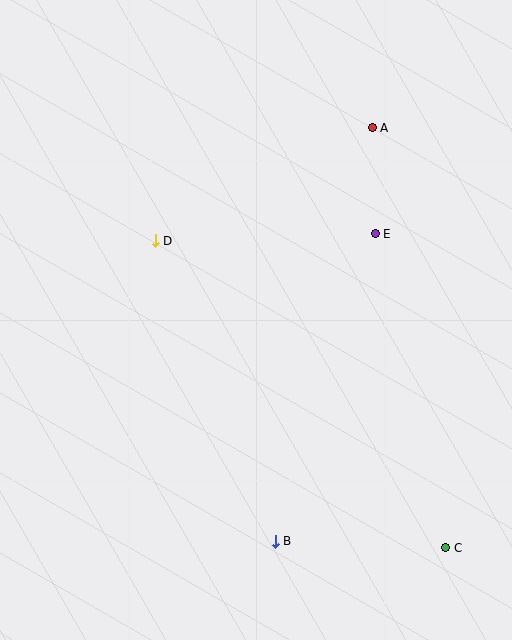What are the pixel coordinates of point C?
Point C is at (446, 548).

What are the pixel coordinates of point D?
Point D is at (155, 241).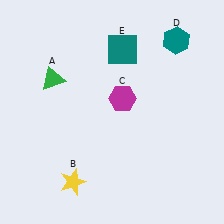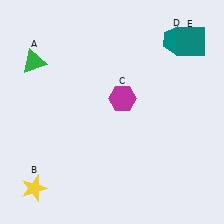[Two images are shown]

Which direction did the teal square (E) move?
The teal square (E) moved right.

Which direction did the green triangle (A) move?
The green triangle (A) moved left.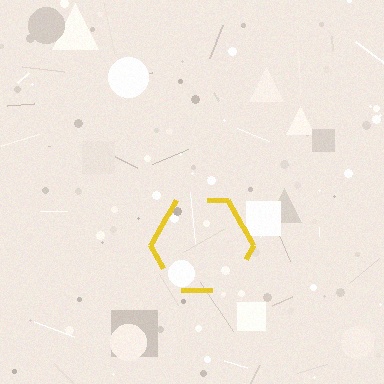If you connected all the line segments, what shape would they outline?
They would outline a hexagon.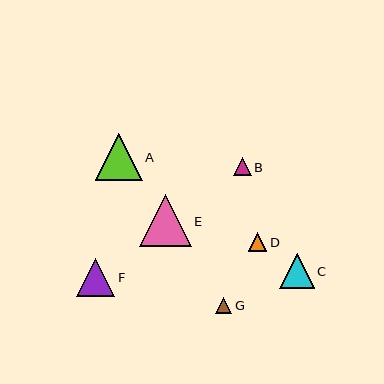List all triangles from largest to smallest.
From largest to smallest: E, A, F, C, D, B, G.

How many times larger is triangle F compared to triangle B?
Triangle F is approximately 2.1 times the size of triangle B.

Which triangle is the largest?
Triangle E is the largest with a size of approximately 52 pixels.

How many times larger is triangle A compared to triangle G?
Triangle A is approximately 2.9 times the size of triangle G.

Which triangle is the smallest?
Triangle G is the smallest with a size of approximately 17 pixels.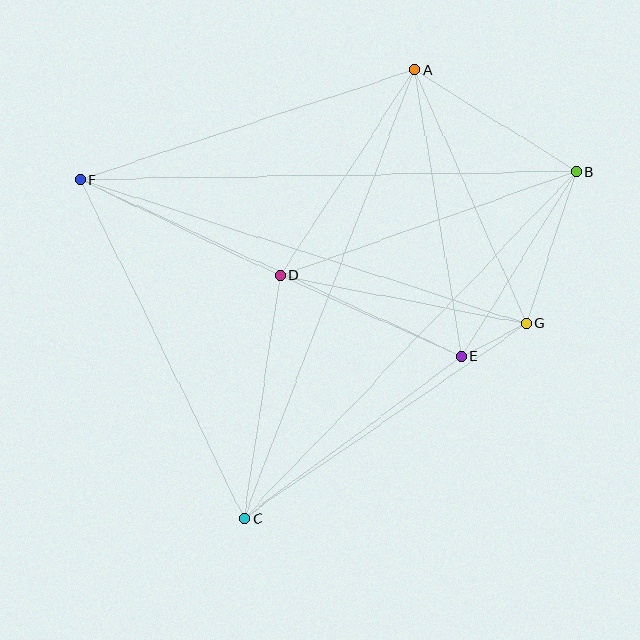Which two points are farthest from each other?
Points B and F are farthest from each other.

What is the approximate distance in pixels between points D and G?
The distance between D and G is approximately 251 pixels.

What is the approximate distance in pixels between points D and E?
The distance between D and E is approximately 199 pixels.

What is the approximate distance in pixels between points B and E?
The distance between B and E is approximately 217 pixels.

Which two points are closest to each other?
Points E and G are closest to each other.